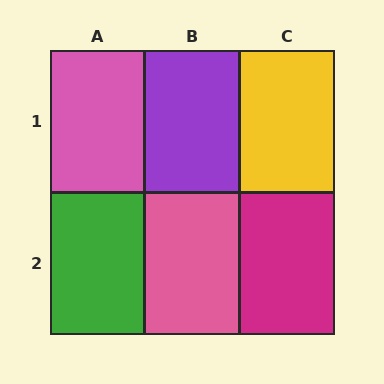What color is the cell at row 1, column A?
Pink.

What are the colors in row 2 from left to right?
Green, pink, magenta.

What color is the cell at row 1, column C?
Yellow.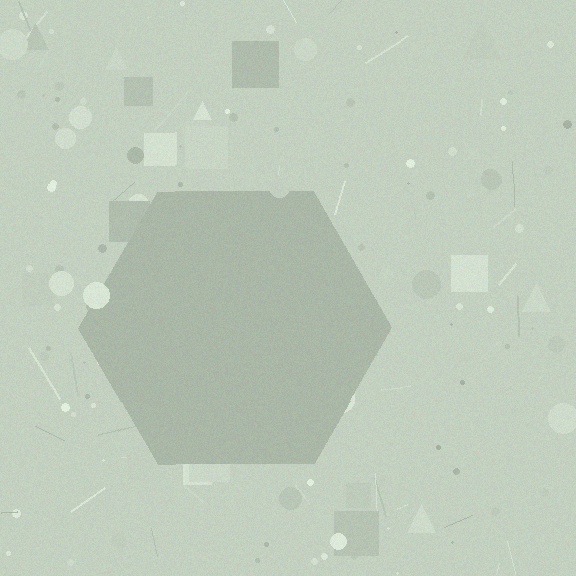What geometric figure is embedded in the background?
A hexagon is embedded in the background.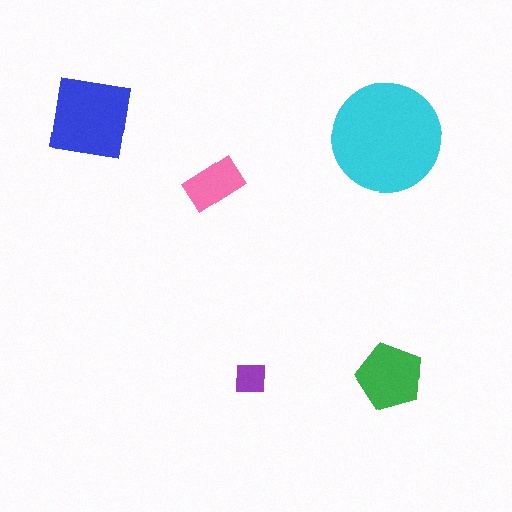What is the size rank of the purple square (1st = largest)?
5th.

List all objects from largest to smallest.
The cyan circle, the blue square, the green pentagon, the pink rectangle, the purple square.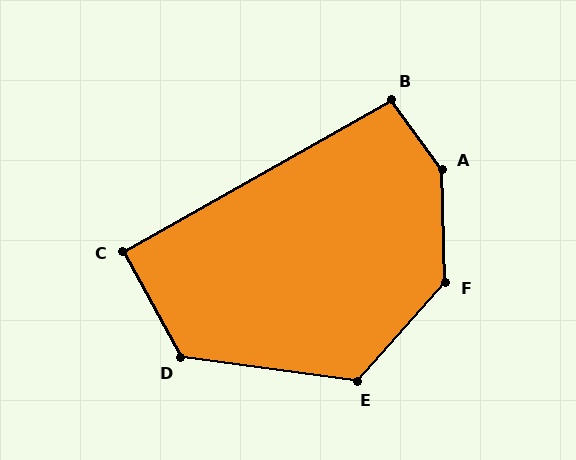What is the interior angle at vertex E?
Approximately 124 degrees (obtuse).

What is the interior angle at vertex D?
Approximately 126 degrees (obtuse).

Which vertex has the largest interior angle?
A, at approximately 145 degrees.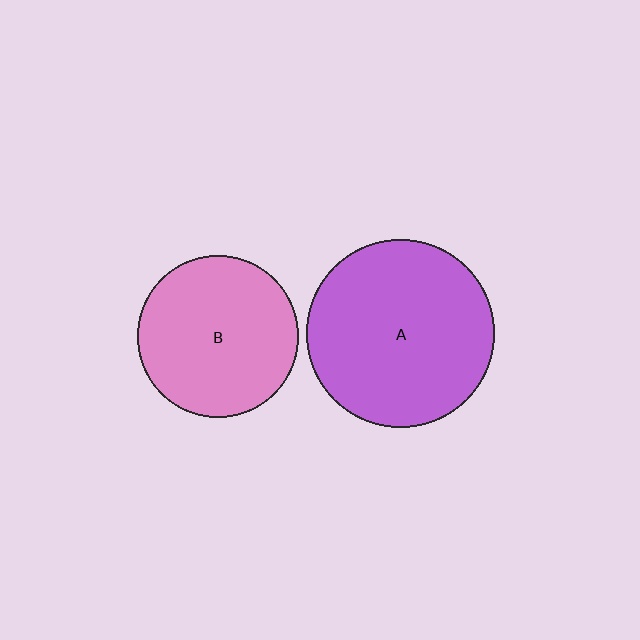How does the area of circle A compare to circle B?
Approximately 1.4 times.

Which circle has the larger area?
Circle A (purple).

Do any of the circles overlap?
No, none of the circles overlap.